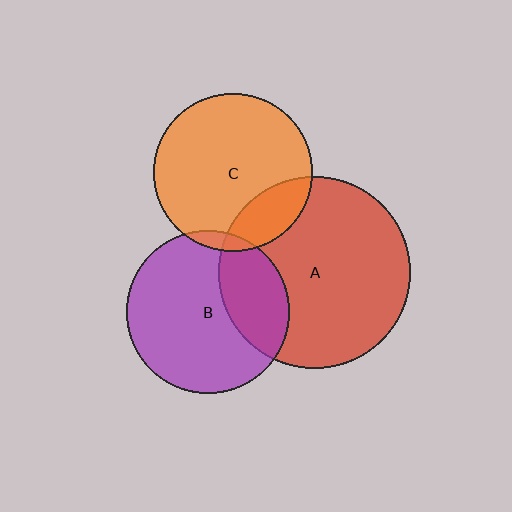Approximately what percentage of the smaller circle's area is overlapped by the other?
Approximately 5%.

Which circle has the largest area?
Circle A (red).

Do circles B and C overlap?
Yes.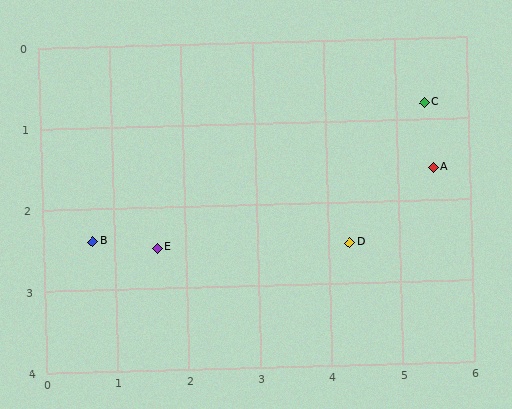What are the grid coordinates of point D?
Point D is at approximately (4.3, 2.5).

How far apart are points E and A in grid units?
Points E and A are about 4.0 grid units apart.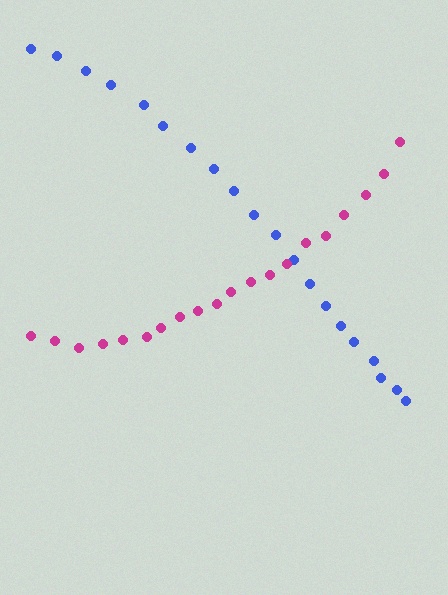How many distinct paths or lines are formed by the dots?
There are 2 distinct paths.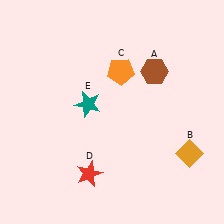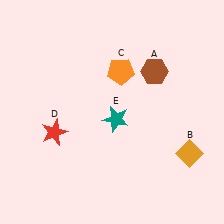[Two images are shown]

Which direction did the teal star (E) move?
The teal star (E) moved right.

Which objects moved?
The objects that moved are: the red star (D), the teal star (E).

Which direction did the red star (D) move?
The red star (D) moved up.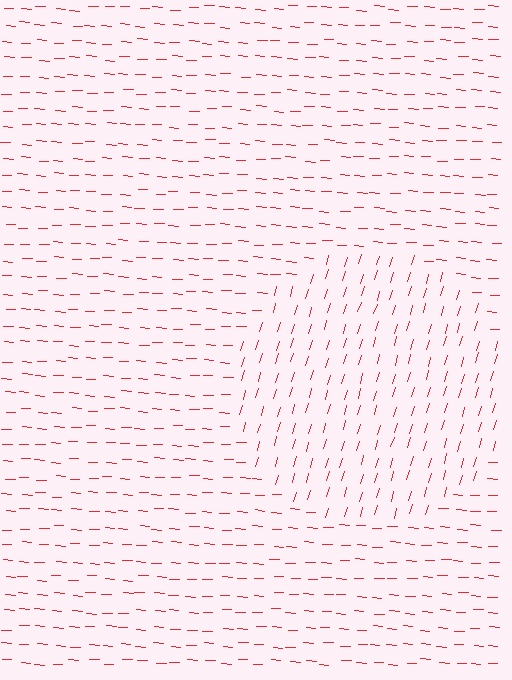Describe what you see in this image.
The image is filled with small red line segments. A circle region in the image has lines oriented differently from the surrounding lines, creating a visible texture boundary.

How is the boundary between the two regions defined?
The boundary is defined purely by a change in line orientation (approximately 76 degrees difference). All lines are the same color and thickness.